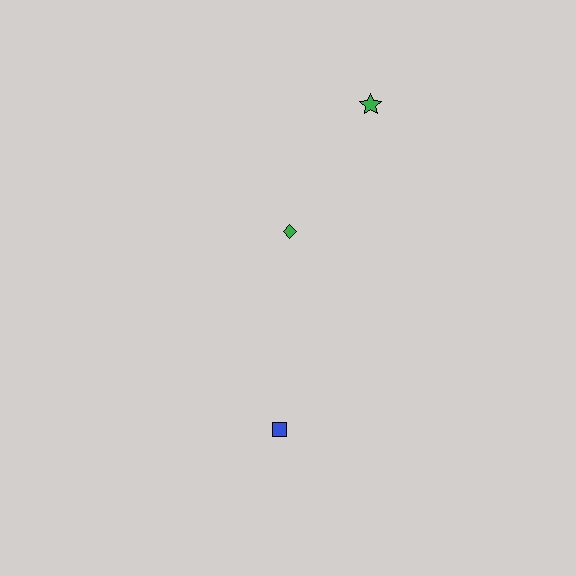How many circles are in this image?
There are no circles.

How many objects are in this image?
There are 3 objects.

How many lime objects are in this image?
There are no lime objects.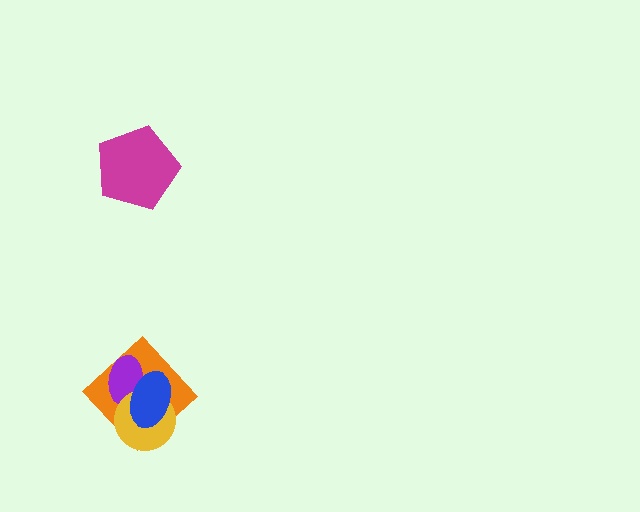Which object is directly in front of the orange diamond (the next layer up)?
The purple ellipse is directly in front of the orange diamond.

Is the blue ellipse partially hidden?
No, no other shape covers it.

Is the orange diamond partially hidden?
Yes, it is partially covered by another shape.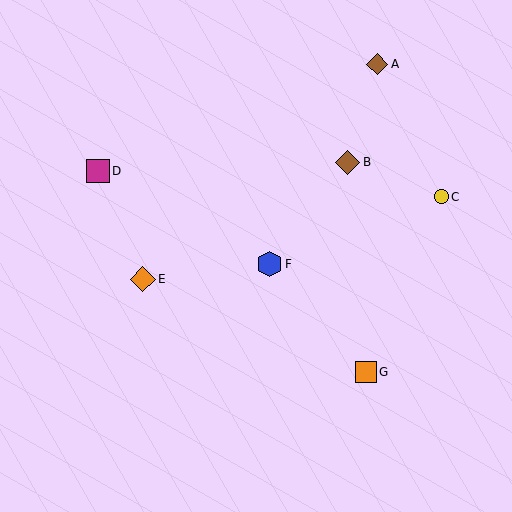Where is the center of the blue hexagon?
The center of the blue hexagon is at (269, 264).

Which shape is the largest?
The orange diamond (labeled E) is the largest.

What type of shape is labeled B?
Shape B is a brown diamond.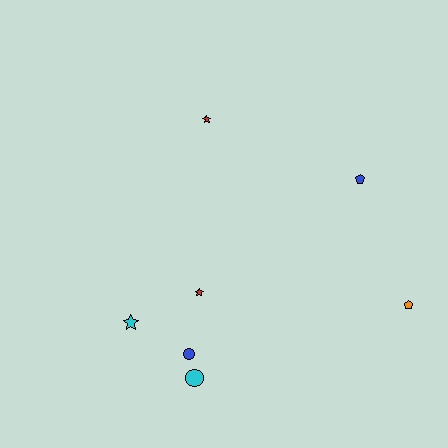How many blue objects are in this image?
There are 2 blue objects.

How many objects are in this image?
There are 7 objects.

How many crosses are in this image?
There are no crosses.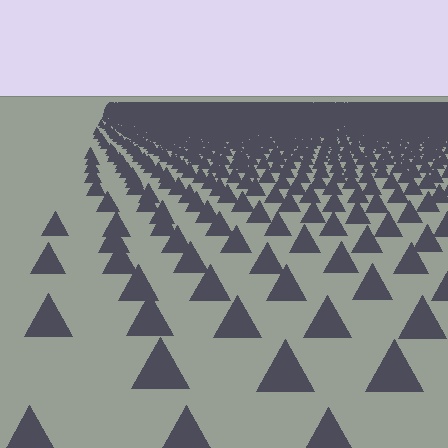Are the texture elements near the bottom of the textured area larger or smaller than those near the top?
Larger. Near the bottom, elements are closer to the viewer and appear at a bigger on-screen size.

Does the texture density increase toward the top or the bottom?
Density increases toward the top.